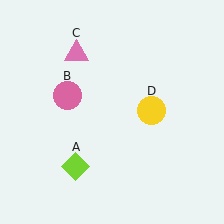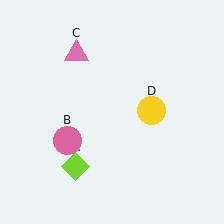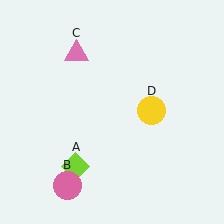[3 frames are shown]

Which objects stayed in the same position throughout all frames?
Lime diamond (object A) and pink triangle (object C) and yellow circle (object D) remained stationary.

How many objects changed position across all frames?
1 object changed position: pink circle (object B).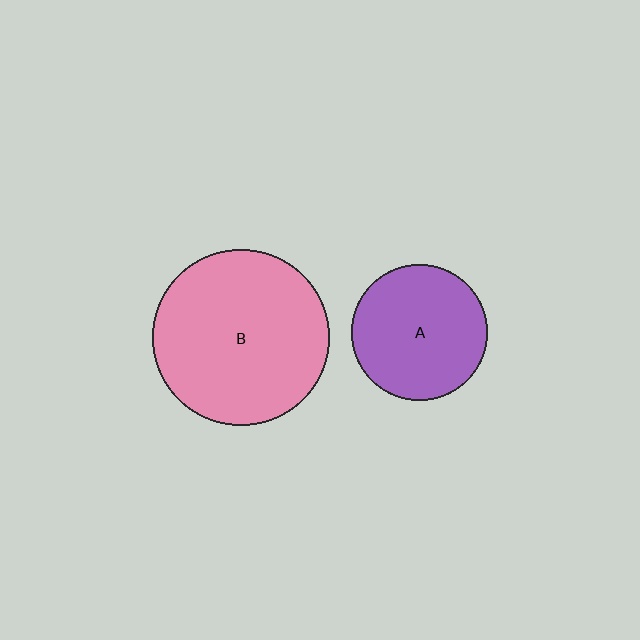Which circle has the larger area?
Circle B (pink).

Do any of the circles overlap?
No, none of the circles overlap.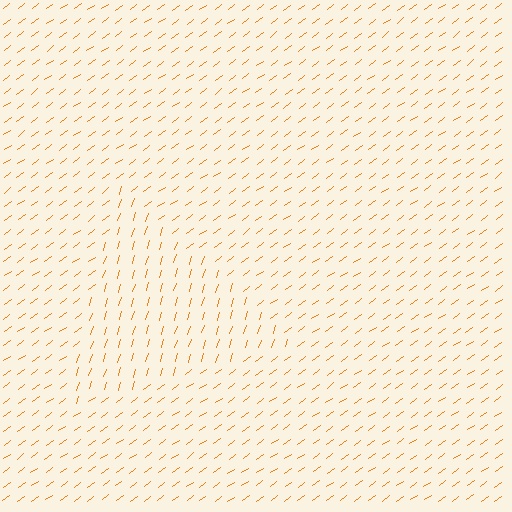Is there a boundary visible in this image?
Yes, there is a texture boundary formed by a change in line orientation.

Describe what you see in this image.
The image is filled with small orange line segments. A triangle region in the image has lines oriented differently from the surrounding lines, creating a visible texture boundary.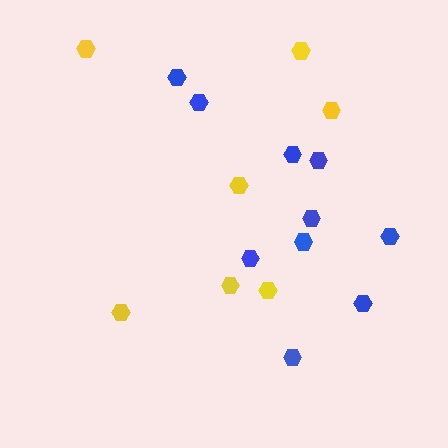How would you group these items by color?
There are 2 groups: one group of blue hexagons (10) and one group of yellow hexagons (7).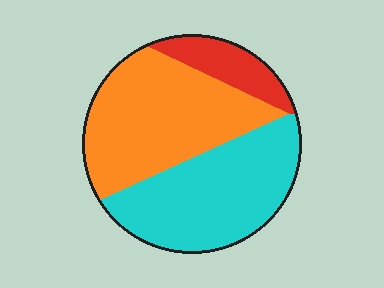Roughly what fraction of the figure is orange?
Orange covers about 45% of the figure.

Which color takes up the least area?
Red, at roughly 15%.